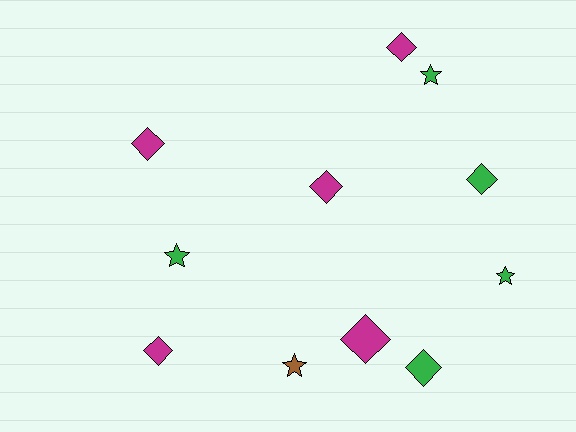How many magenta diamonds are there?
There are 5 magenta diamonds.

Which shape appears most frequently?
Diamond, with 7 objects.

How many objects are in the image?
There are 11 objects.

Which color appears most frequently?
Green, with 5 objects.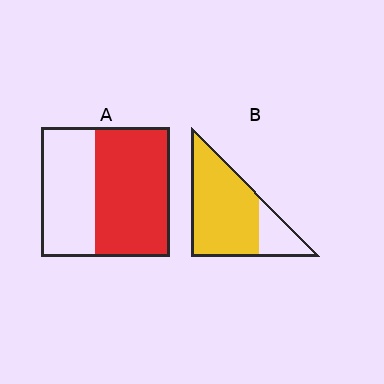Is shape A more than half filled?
Yes.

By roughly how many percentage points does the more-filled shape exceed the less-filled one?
By roughly 20 percentage points (B over A).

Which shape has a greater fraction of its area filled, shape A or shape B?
Shape B.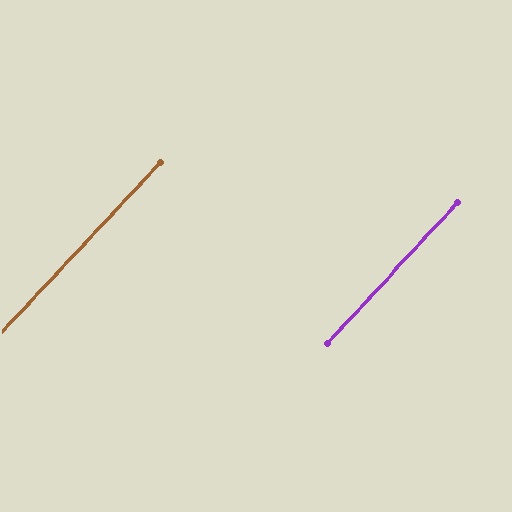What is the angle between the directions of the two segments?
Approximately 0 degrees.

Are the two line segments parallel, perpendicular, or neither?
Parallel — their directions differ by only 0.5°.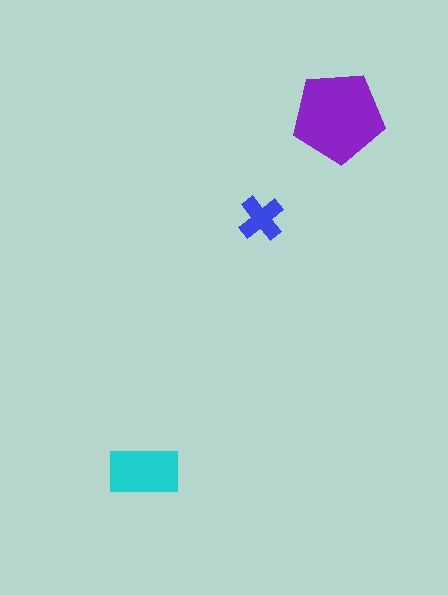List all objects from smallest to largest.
The blue cross, the cyan rectangle, the purple pentagon.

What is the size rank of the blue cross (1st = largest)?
3rd.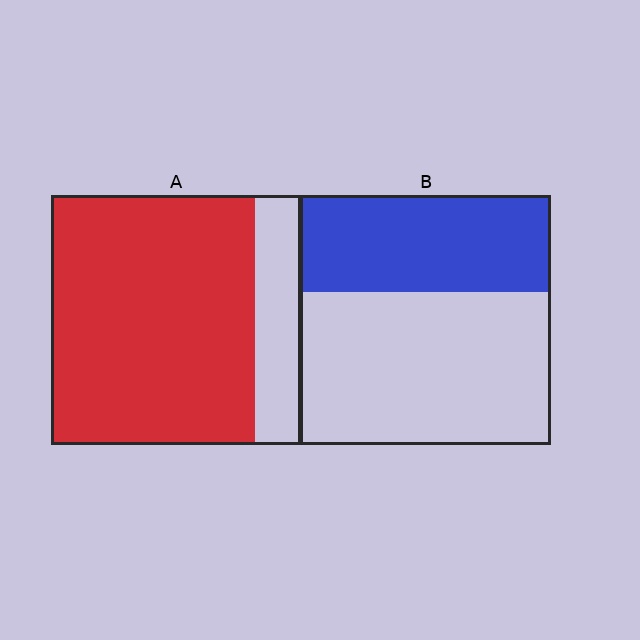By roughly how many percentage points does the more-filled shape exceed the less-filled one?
By roughly 45 percentage points (A over B).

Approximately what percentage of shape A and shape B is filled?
A is approximately 80% and B is approximately 40%.